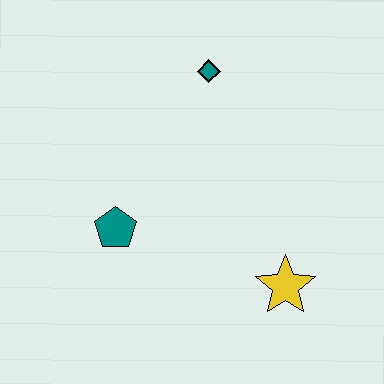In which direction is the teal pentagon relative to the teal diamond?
The teal pentagon is below the teal diamond.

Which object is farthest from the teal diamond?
The yellow star is farthest from the teal diamond.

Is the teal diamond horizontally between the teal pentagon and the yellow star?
Yes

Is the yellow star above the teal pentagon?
No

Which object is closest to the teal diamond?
The teal pentagon is closest to the teal diamond.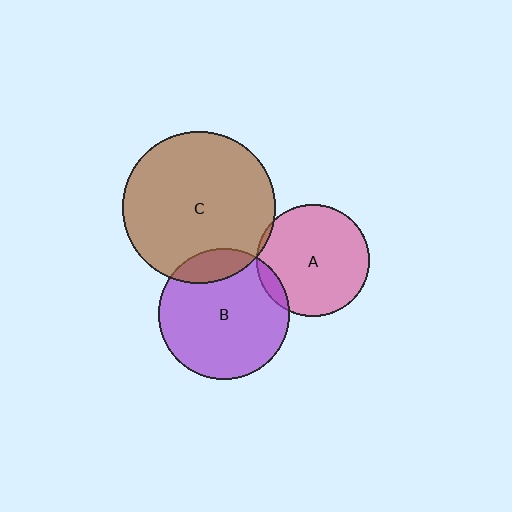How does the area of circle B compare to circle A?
Approximately 1.4 times.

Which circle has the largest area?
Circle C (brown).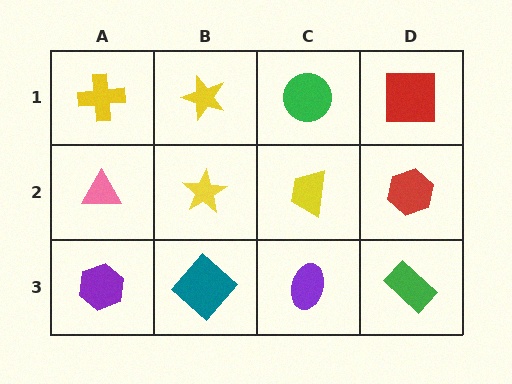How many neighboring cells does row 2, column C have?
4.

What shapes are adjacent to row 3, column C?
A yellow trapezoid (row 2, column C), a teal diamond (row 3, column B), a green rectangle (row 3, column D).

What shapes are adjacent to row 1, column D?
A red hexagon (row 2, column D), a green circle (row 1, column C).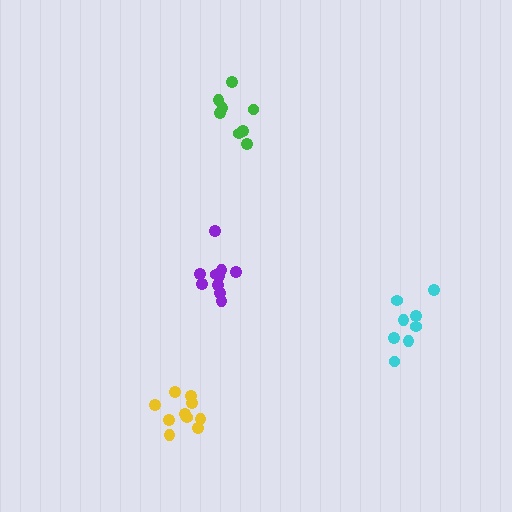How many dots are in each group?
Group 1: 8 dots, Group 2: 10 dots, Group 3: 8 dots, Group 4: 10 dots (36 total).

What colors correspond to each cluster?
The clusters are colored: cyan, purple, green, yellow.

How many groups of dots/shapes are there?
There are 4 groups.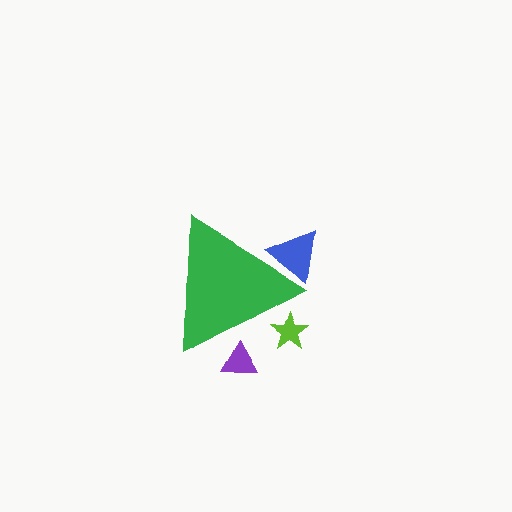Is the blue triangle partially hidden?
Yes, the blue triangle is partially hidden behind the green triangle.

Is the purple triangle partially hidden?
Yes, the purple triangle is partially hidden behind the green triangle.